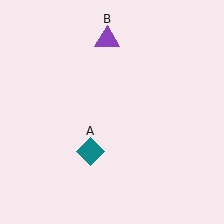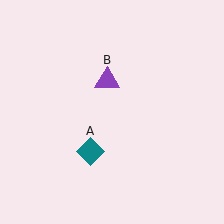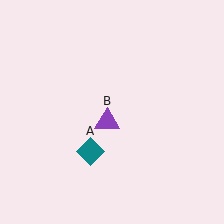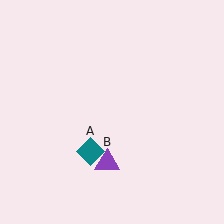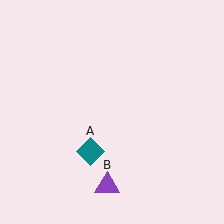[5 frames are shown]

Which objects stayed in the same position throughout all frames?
Teal diamond (object A) remained stationary.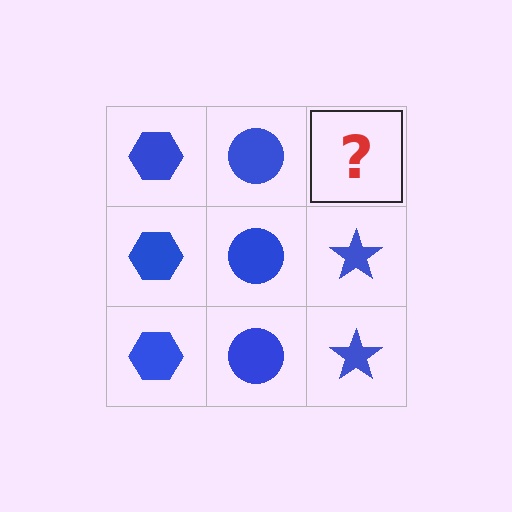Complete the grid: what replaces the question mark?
The question mark should be replaced with a blue star.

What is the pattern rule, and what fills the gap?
The rule is that each column has a consistent shape. The gap should be filled with a blue star.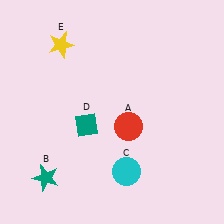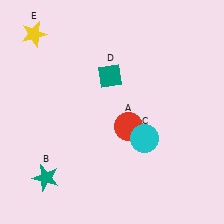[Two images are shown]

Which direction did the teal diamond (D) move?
The teal diamond (D) moved up.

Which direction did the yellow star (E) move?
The yellow star (E) moved left.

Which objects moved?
The objects that moved are: the cyan circle (C), the teal diamond (D), the yellow star (E).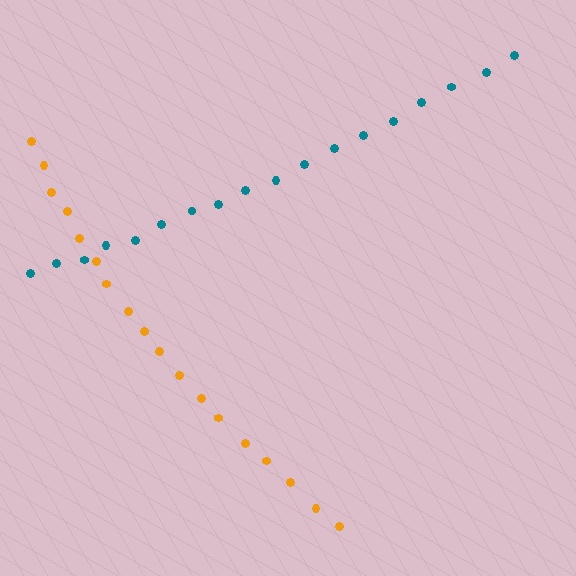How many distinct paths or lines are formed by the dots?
There are 2 distinct paths.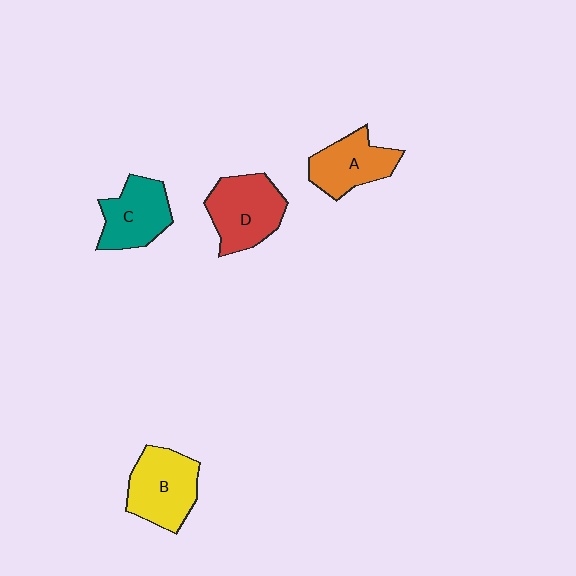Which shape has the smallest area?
Shape A (orange).